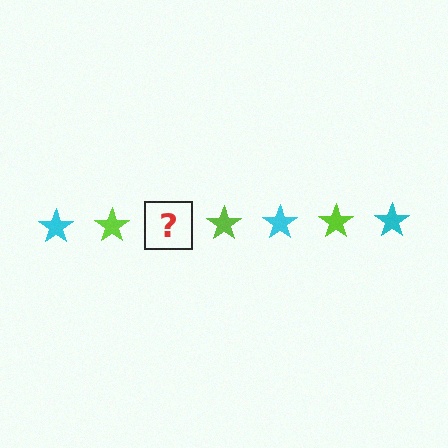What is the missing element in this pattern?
The missing element is a cyan star.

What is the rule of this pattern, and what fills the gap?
The rule is that the pattern cycles through cyan, lime stars. The gap should be filled with a cyan star.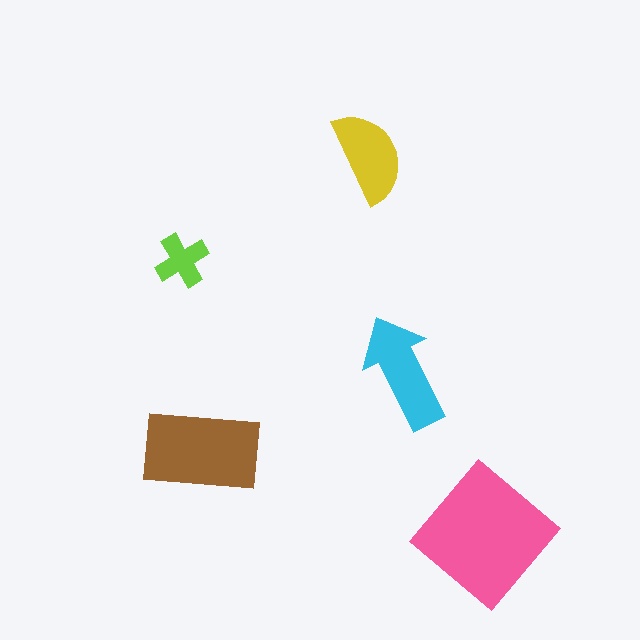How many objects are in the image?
There are 5 objects in the image.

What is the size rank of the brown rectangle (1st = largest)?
2nd.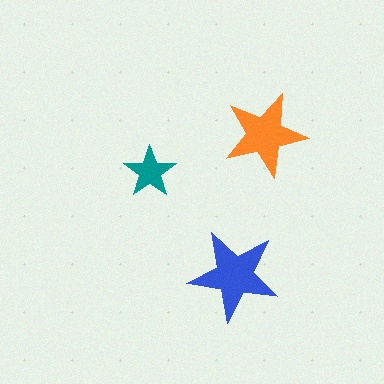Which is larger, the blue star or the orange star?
The blue one.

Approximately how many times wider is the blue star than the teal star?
About 1.5 times wider.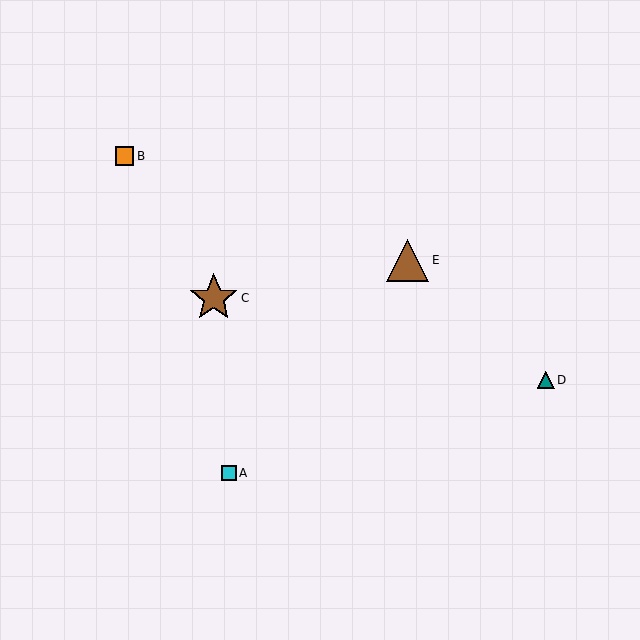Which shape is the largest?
The brown star (labeled C) is the largest.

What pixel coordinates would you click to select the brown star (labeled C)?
Click at (214, 298) to select the brown star C.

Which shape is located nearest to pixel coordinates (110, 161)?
The orange square (labeled B) at (125, 156) is nearest to that location.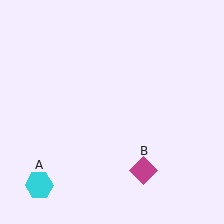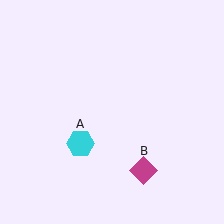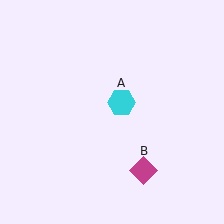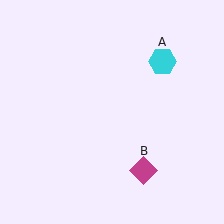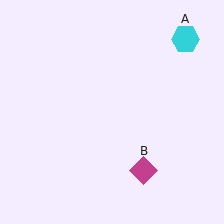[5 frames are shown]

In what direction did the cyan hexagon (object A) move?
The cyan hexagon (object A) moved up and to the right.